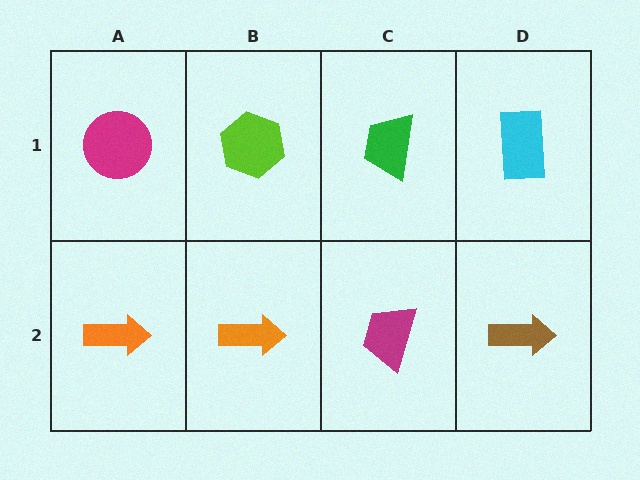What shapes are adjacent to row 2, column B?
A lime hexagon (row 1, column B), an orange arrow (row 2, column A), a magenta trapezoid (row 2, column C).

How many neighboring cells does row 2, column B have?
3.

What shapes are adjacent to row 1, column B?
An orange arrow (row 2, column B), a magenta circle (row 1, column A), a green trapezoid (row 1, column C).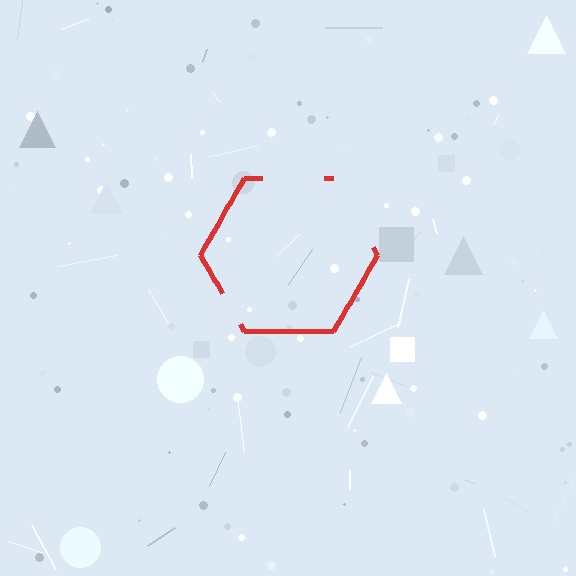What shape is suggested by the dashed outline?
The dashed outline suggests a hexagon.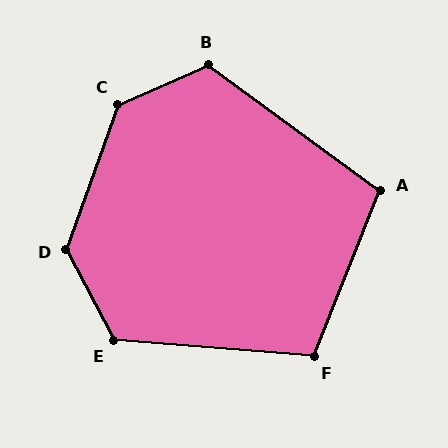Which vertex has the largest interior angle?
C, at approximately 133 degrees.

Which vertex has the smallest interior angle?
A, at approximately 104 degrees.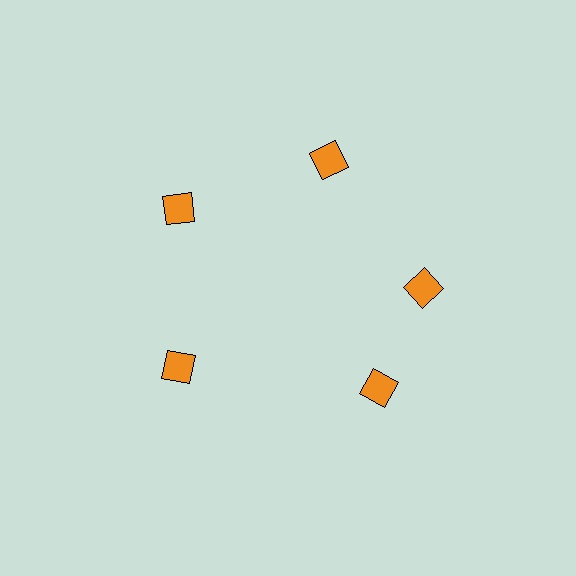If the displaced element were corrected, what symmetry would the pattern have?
It would have 5-fold rotational symmetry — the pattern would map onto itself every 72 degrees.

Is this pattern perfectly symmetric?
No. The 5 orange squares are arranged in a ring, but one element near the 5 o'clock position is rotated out of alignment along the ring, breaking the 5-fold rotational symmetry.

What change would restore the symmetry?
The symmetry would be restored by rotating it back into even spacing with its neighbors so that all 5 squares sit at equal angles and equal distance from the center.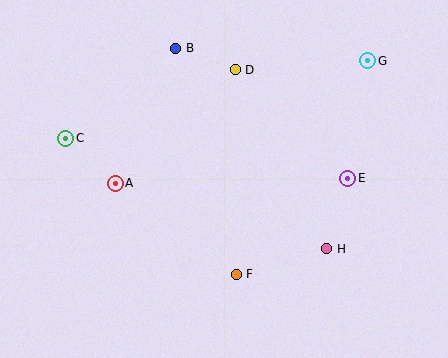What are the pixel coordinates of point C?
Point C is at (66, 138).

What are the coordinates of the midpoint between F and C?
The midpoint between F and C is at (151, 206).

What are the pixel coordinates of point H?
Point H is at (327, 249).